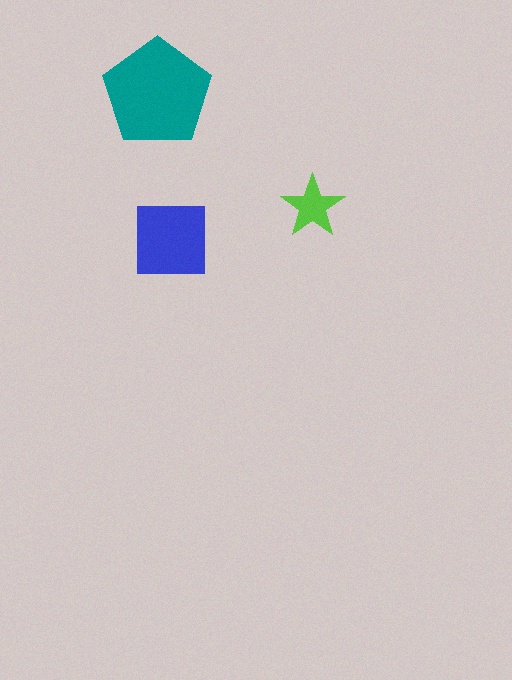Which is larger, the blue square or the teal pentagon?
The teal pentagon.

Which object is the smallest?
The lime star.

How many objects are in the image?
There are 3 objects in the image.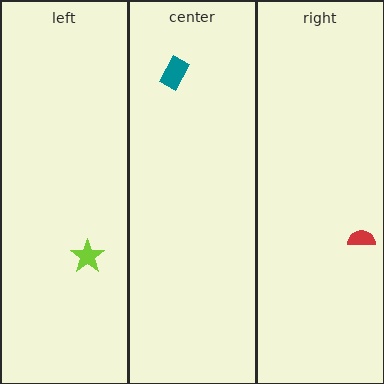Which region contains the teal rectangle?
The center region.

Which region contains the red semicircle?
The right region.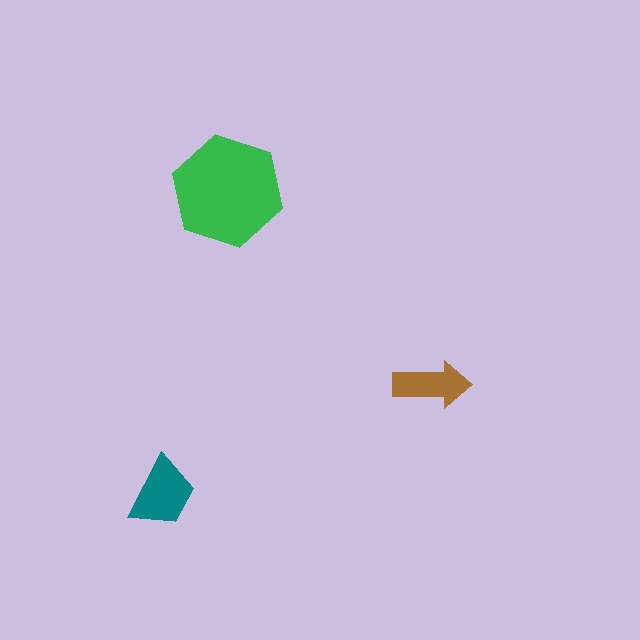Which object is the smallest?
The brown arrow.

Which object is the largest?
The green hexagon.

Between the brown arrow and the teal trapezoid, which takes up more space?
The teal trapezoid.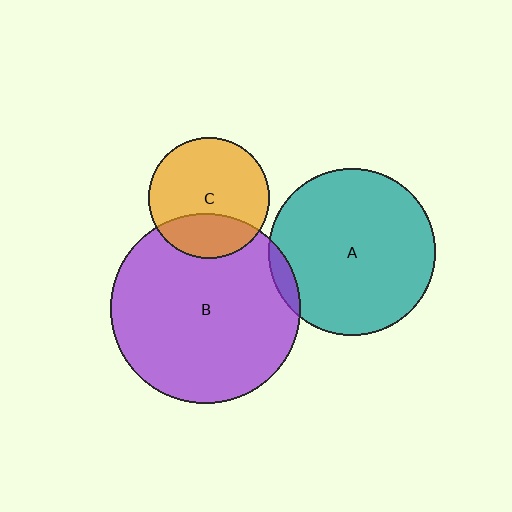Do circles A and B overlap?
Yes.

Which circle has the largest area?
Circle B (purple).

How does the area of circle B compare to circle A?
Approximately 1.3 times.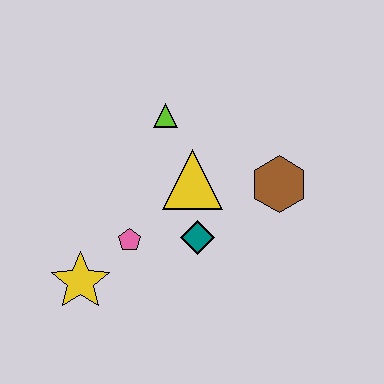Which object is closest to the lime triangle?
The yellow triangle is closest to the lime triangle.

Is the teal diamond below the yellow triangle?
Yes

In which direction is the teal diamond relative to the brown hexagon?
The teal diamond is to the left of the brown hexagon.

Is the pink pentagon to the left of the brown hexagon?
Yes